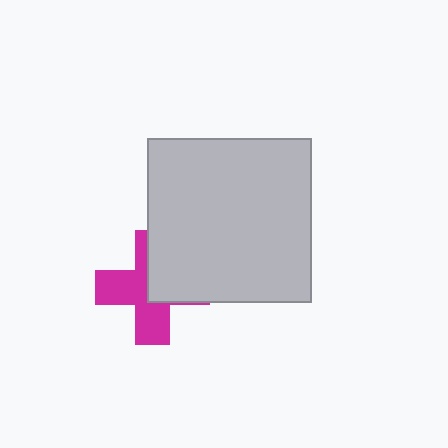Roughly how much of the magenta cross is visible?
About half of it is visible (roughly 56%).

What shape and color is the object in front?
The object in front is a light gray square.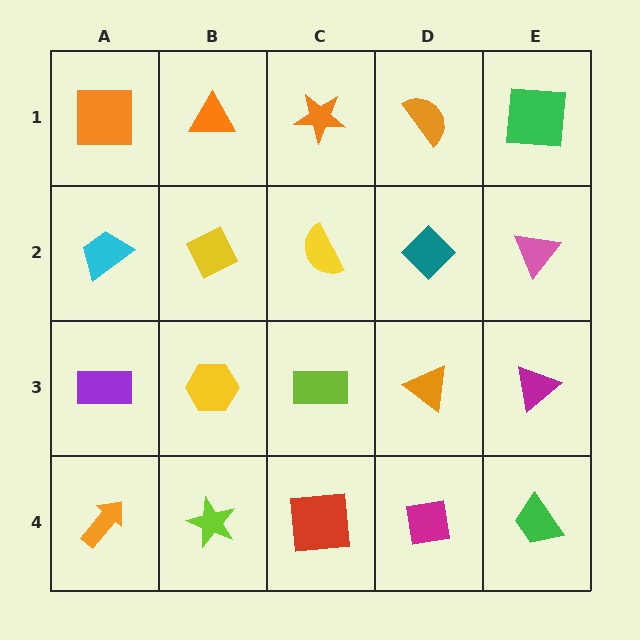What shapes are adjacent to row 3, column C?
A yellow semicircle (row 2, column C), a red square (row 4, column C), a yellow hexagon (row 3, column B), an orange triangle (row 3, column D).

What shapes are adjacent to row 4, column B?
A yellow hexagon (row 3, column B), an orange arrow (row 4, column A), a red square (row 4, column C).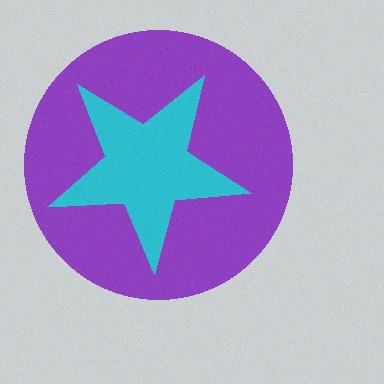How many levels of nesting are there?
2.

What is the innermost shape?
The cyan star.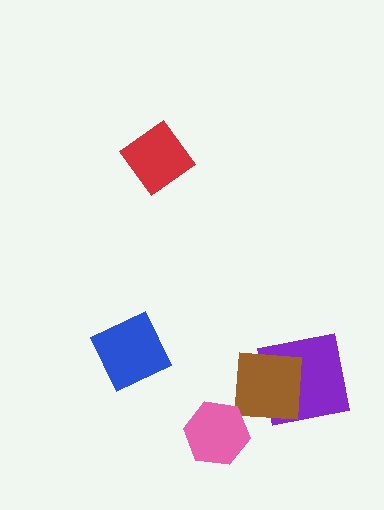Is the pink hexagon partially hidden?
No, no other shape covers it.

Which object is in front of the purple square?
The brown square is in front of the purple square.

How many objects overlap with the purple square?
1 object overlaps with the purple square.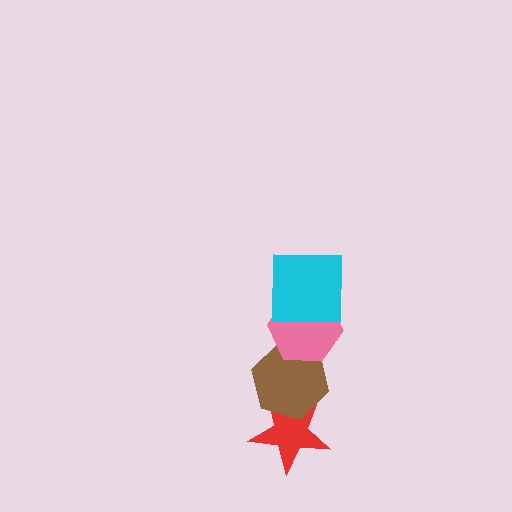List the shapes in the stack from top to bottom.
From top to bottom: the cyan square, the pink hexagon, the brown hexagon, the red star.